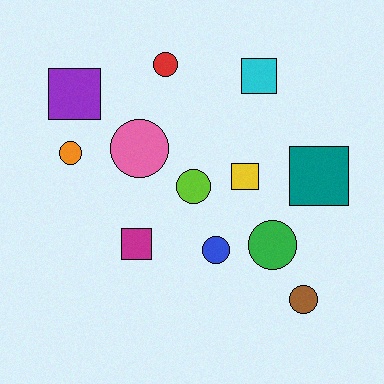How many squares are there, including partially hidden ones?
There are 5 squares.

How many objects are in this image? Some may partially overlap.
There are 12 objects.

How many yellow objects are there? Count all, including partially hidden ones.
There is 1 yellow object.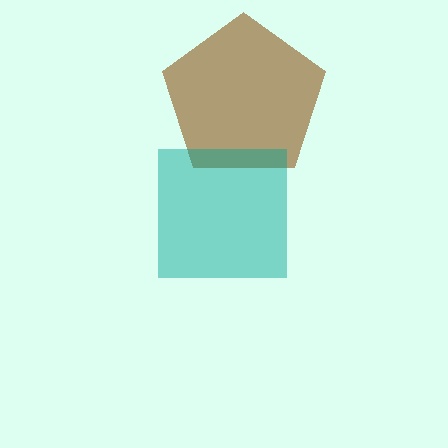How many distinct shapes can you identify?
There are 2 distinct shapes: a brown pentagon, a teal square.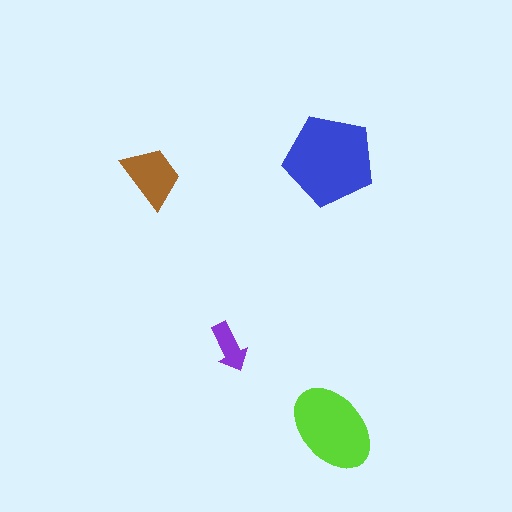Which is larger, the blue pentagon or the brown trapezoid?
The blue pentagon.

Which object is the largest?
The blue pentagon.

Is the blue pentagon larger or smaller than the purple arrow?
Larger.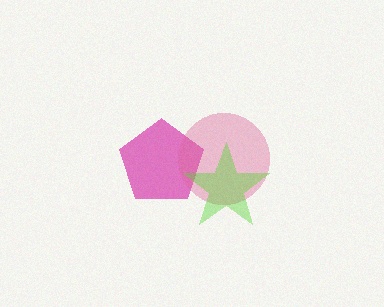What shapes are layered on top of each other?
The layered shapes are: a magenta pentagon, a pink circle, a lime star.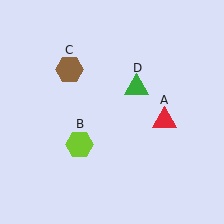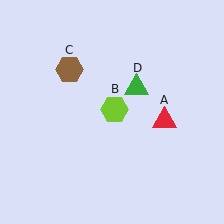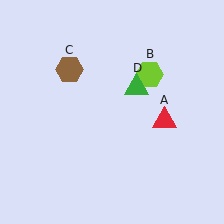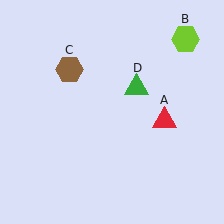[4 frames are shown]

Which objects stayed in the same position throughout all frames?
Red triangle (object A) and brown hexagon (object C) and green triangle (object D) remained stationary.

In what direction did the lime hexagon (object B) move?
The lime hexagon (object B) moved up and to the right.